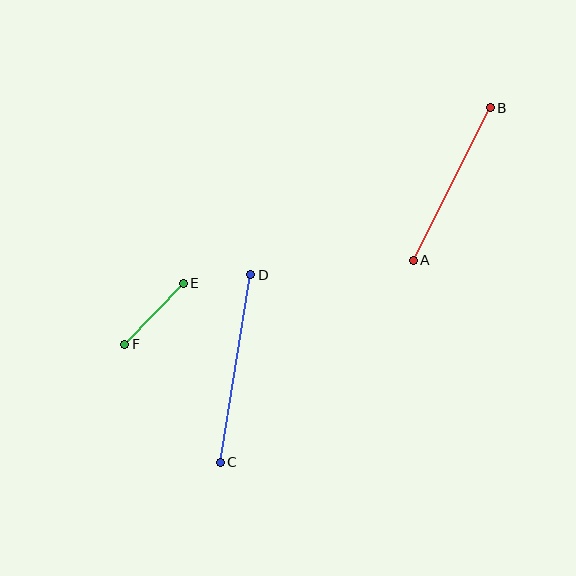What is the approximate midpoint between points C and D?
The midpoint is at approximately (236, 369) pixels.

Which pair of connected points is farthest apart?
Points C and D are farthest apart.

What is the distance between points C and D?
The distance is approximately 190 pixels.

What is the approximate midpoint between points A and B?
The midpoint is at approximately (452, 184) pixels.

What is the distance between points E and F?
The distance is approximately 84 pixels.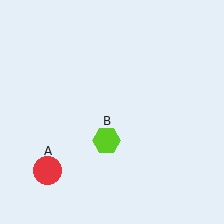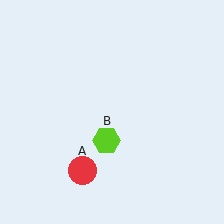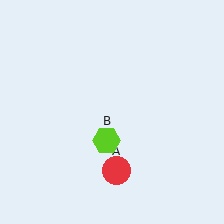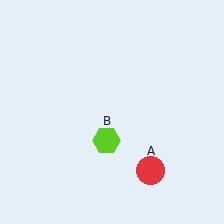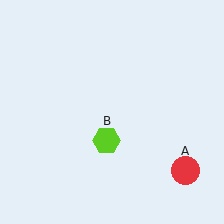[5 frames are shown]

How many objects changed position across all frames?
1 object changed position: red circle (object A).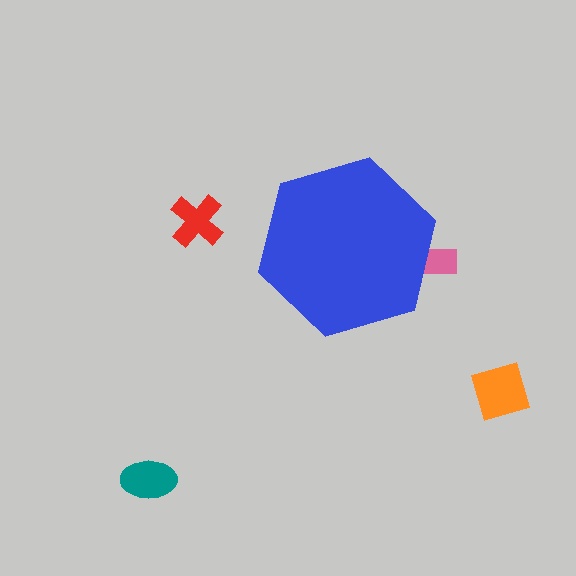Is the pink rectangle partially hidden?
Yes, the pink rectangle is partially hidden behind the blue hexagon.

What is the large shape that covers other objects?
A blue hexagon.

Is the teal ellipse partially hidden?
No, the teal ellipse is fully visible.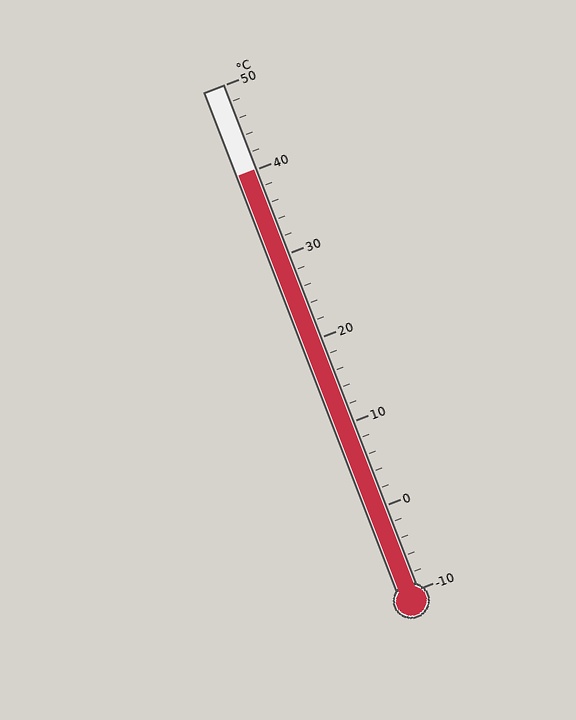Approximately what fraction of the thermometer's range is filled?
The thermometer is filled to approximately 85% of its range.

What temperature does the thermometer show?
The thermometer shows approximately 40°C.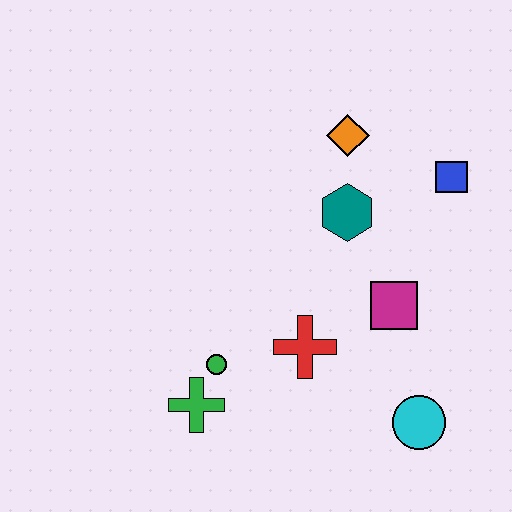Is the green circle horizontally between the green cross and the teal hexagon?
Yes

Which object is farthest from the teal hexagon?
The green cross is farthest from the teal hexagon.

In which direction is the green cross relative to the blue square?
The green cross is to the left of the blue square.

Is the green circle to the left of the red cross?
Yes